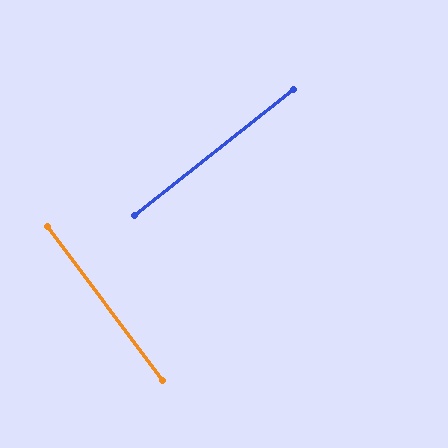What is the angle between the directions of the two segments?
Approximately 88 degrees.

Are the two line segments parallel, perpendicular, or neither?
Perpendicular — they meet at approximately 88°.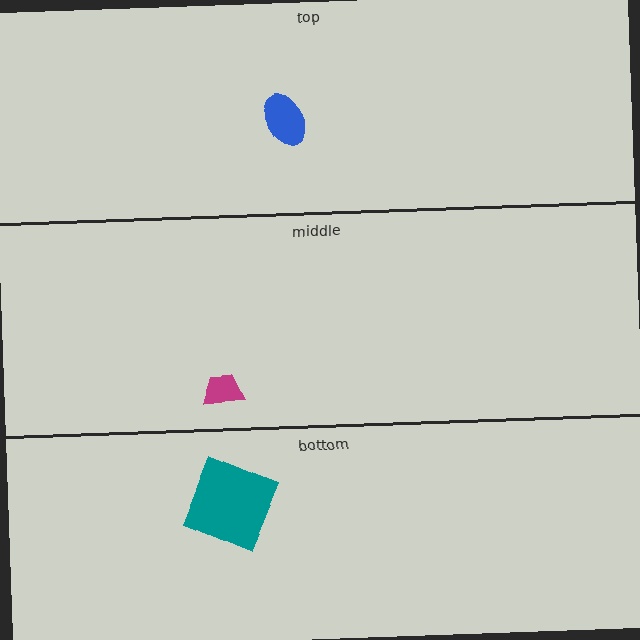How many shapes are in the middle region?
1.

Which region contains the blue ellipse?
The top region.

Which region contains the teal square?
The bottom region.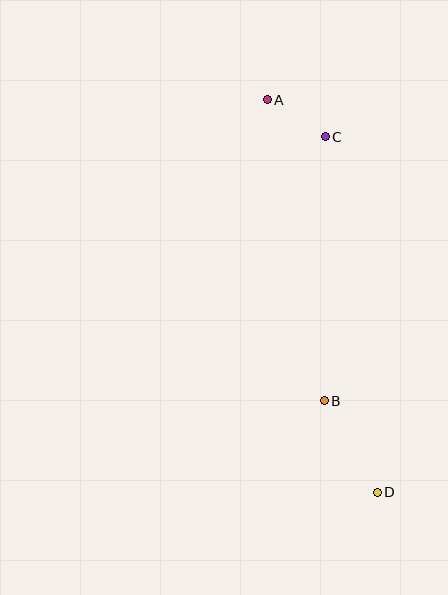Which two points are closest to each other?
Points A and C are closest to each other.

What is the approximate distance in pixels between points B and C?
The distance between B and C is approximately 264 pixels.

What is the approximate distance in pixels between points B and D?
The distance between B and D is approximately 106 pixels.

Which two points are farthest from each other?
Points A and D are farthest from each other.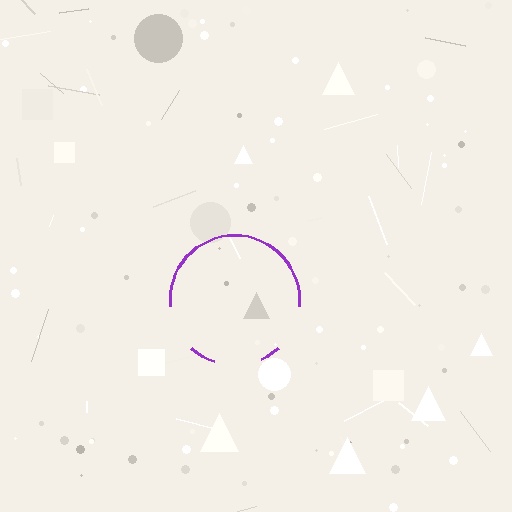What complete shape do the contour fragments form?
The contour fragments form a circle.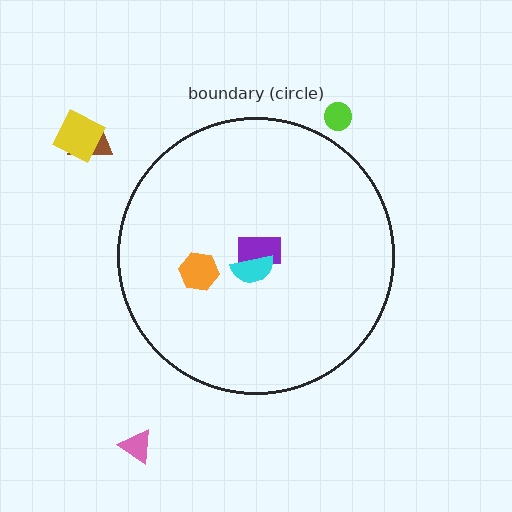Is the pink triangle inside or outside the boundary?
Outside.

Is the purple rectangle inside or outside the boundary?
Inside.